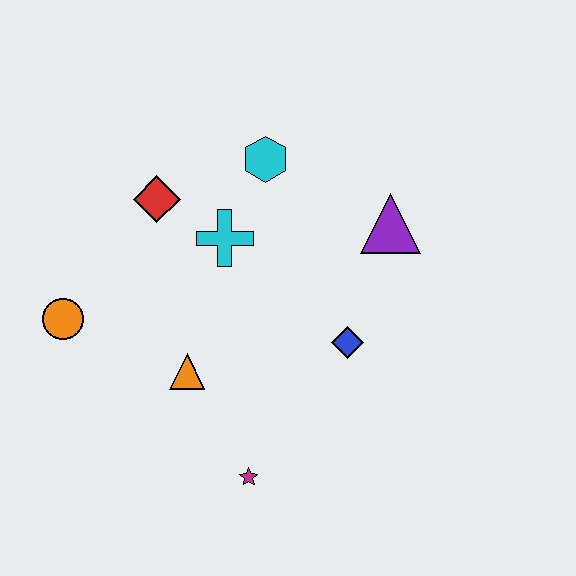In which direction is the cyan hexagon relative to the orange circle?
The cyan hexagon is to the right of the orange circle.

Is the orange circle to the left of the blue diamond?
Yes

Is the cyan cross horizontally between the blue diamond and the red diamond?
Yes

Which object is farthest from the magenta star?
The cyan hexagon is farthest from the magenta star.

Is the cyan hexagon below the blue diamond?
No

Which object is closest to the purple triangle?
The blue diamond is closest to the purple triangle.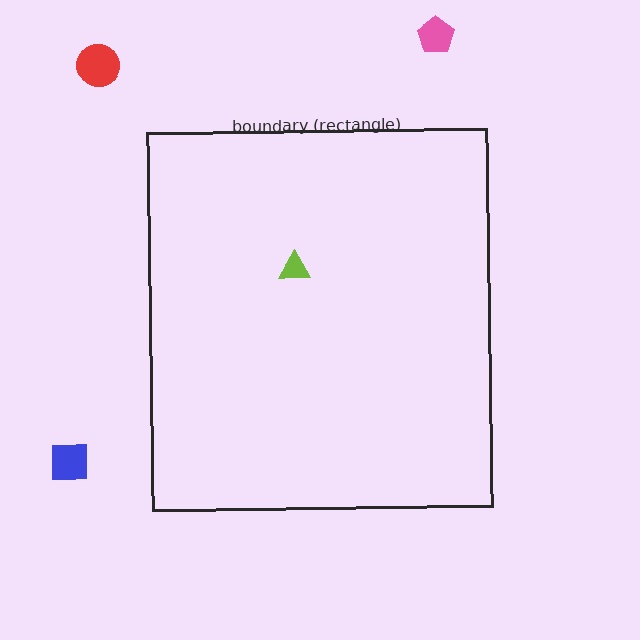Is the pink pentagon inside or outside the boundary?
Outside.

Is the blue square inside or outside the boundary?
Outside.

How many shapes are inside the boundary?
1 inside, 3 outside.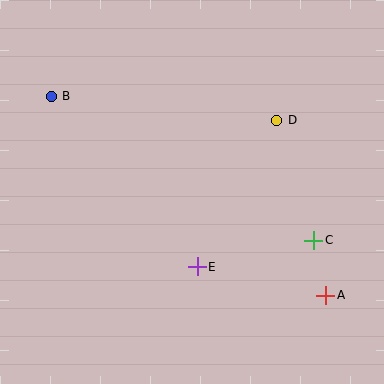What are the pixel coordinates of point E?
Point E is at (197, 267).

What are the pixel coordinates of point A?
Point A is at (326, 295).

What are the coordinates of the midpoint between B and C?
The midpoint between B and C is at (182, 168).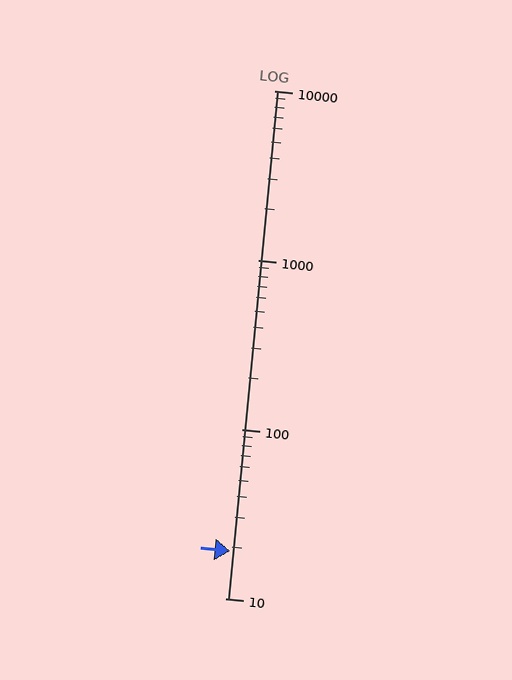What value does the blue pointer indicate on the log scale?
The pointer indicates approximately 19.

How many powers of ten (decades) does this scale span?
The scale spans 3 decades, from 10 to 10000.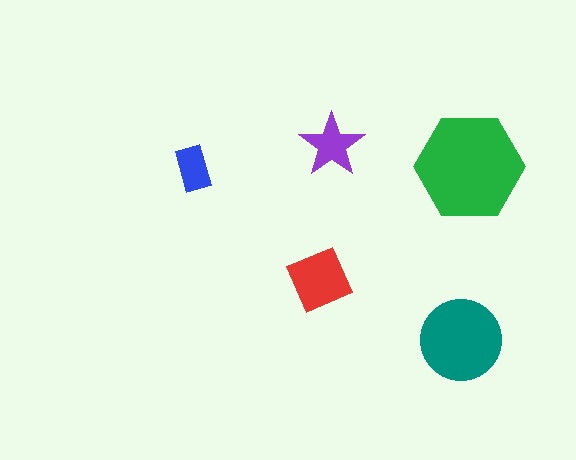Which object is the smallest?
The blue rectangle.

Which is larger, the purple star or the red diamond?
The red diamond.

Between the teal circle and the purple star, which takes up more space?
The teal circle.